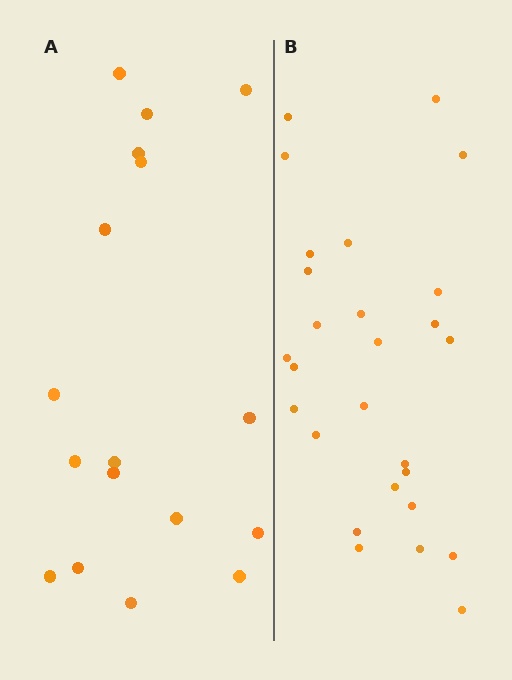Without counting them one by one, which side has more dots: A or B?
Region B (the right region) has more dots.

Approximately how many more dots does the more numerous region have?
Region B has roughly 10 or so more dots than region A.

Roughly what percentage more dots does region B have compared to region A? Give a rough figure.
About 60% more.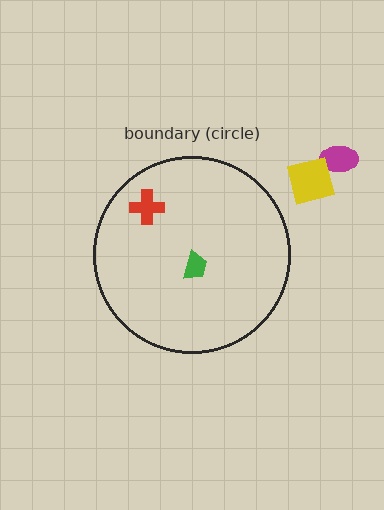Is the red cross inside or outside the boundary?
Inside.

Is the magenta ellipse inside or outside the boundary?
Outside.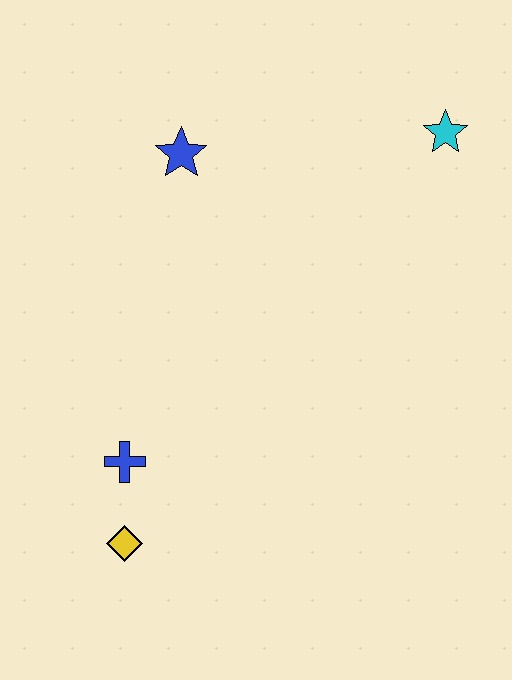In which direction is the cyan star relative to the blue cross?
The cyan star is above the blue cross.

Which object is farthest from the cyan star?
The yellow diamond is farthest from the cyan star.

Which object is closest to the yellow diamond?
The blue cross is closest to the yellow diamond.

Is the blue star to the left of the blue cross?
No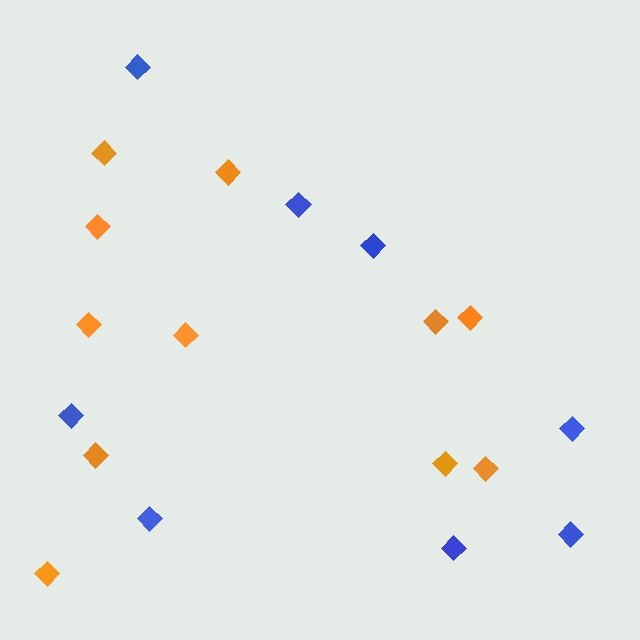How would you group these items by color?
There are 2 groups: one group of orange diamonds (11) and one group of blue diamonds (8).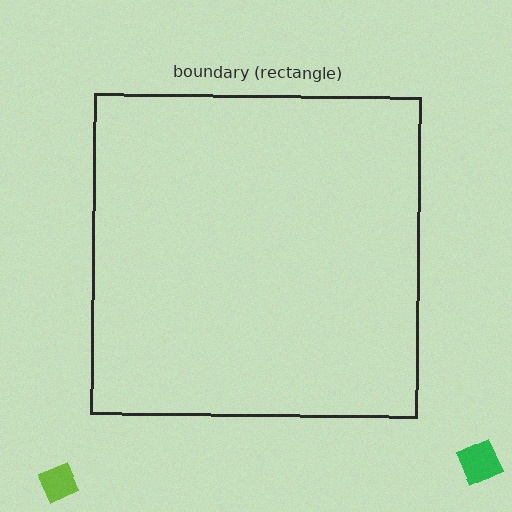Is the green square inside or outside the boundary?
Outside.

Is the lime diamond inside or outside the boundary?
Outside.